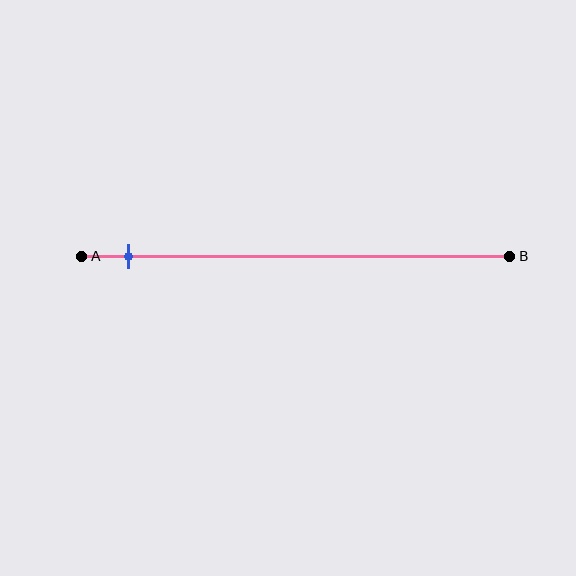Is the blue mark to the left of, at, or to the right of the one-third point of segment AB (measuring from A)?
The blue mark is to the left of the one-third point of segment AB.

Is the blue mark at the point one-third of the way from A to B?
No, the mark is at about 10% from A, not at the 33% one-third point.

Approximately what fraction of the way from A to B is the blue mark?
The blue mark is approximately 10% of the way from A to B.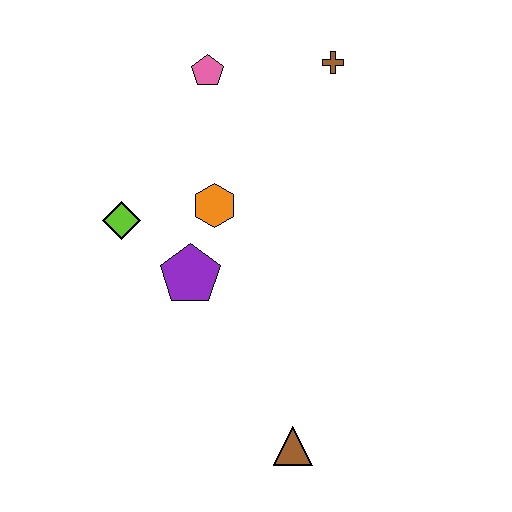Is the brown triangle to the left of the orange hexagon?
No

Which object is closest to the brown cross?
The pink pentagon is closest to the brown cross.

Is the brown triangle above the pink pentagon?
No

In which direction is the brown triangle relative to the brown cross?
The brown triangle is below the brown cross.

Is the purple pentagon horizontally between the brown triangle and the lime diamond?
Yes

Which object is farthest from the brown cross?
The brown triangle is farthest from the brown cross.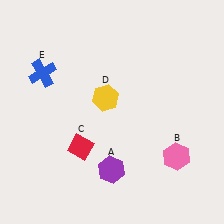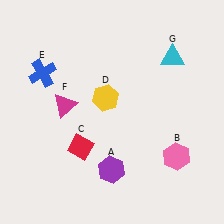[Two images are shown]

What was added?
A magenta triangle (F), a cyan triangle (G) were added in Image 2.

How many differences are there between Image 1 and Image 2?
There are 2 differences between the two images.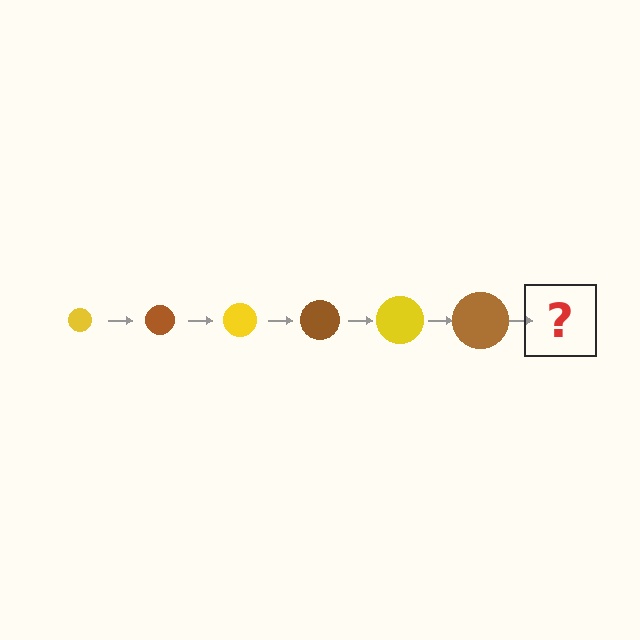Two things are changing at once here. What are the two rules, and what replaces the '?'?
The two rules are that the circle grows larger each step and the color cycles through yellow and brown. The '?' should be a yellow circle, larger than the previous one.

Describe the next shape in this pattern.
It should be a yellow circle, larger than the previous one.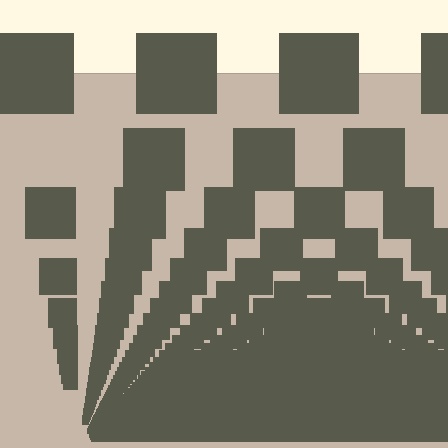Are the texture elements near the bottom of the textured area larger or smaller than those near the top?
Smaller. The gradient is inverted — elements near the bottom are smaller and denser.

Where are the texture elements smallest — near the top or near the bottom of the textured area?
Near the bottom.